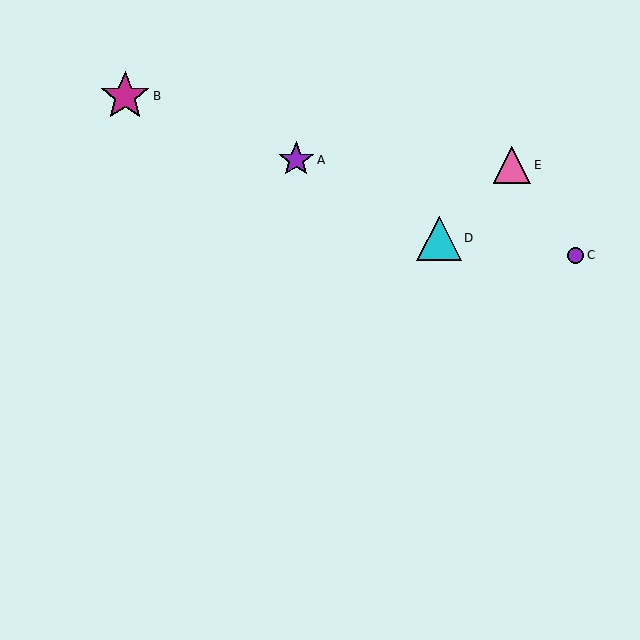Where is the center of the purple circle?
The center of the purple circle is at (576, 255).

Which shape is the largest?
The magenta star (labeled B) is the largest.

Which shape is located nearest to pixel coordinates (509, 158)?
The pink triangle (labeled E) at (512, 165) is nearest to that location.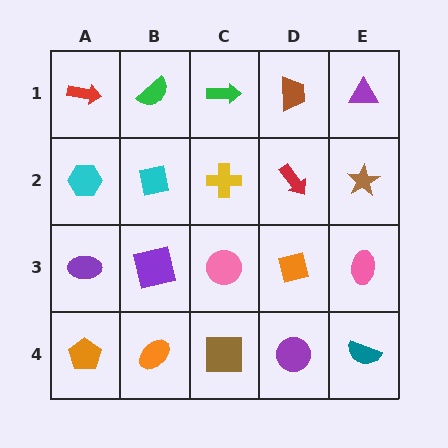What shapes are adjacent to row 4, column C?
A pink circle (row 3, column C), an orange ellipse (row 4, column B), a purple circle (row 4, column D).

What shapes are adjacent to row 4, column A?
A purple ellipse (row 3, column A), an orange ellipse (row 4, column B).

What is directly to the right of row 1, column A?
A green semicircle.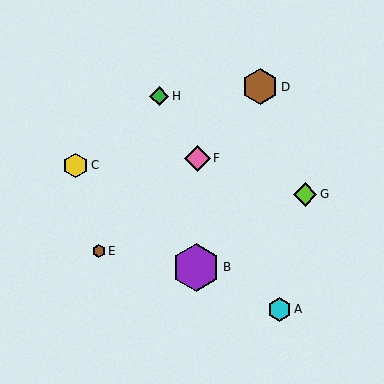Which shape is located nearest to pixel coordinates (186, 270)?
The purple hexagon (labeled B) at (196, 267) is nearest to that location.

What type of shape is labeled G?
Shape G is a lime diamond.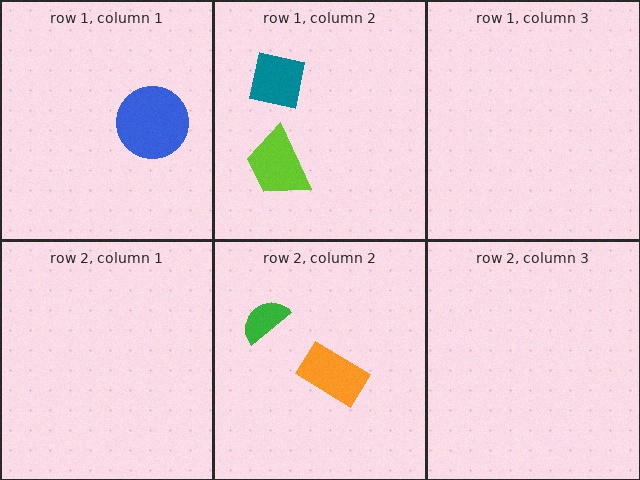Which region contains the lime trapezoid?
The row 1, column 2 region.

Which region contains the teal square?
The row 1, column 2 region.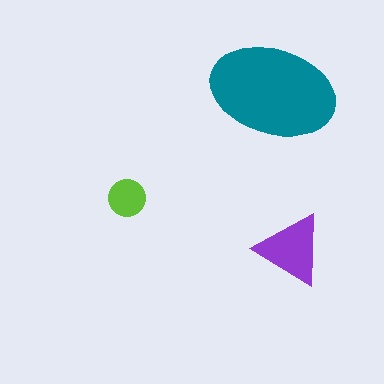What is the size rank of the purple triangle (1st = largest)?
2nd.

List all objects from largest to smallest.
The teal ellipse, the purple triangle, the lime circle.